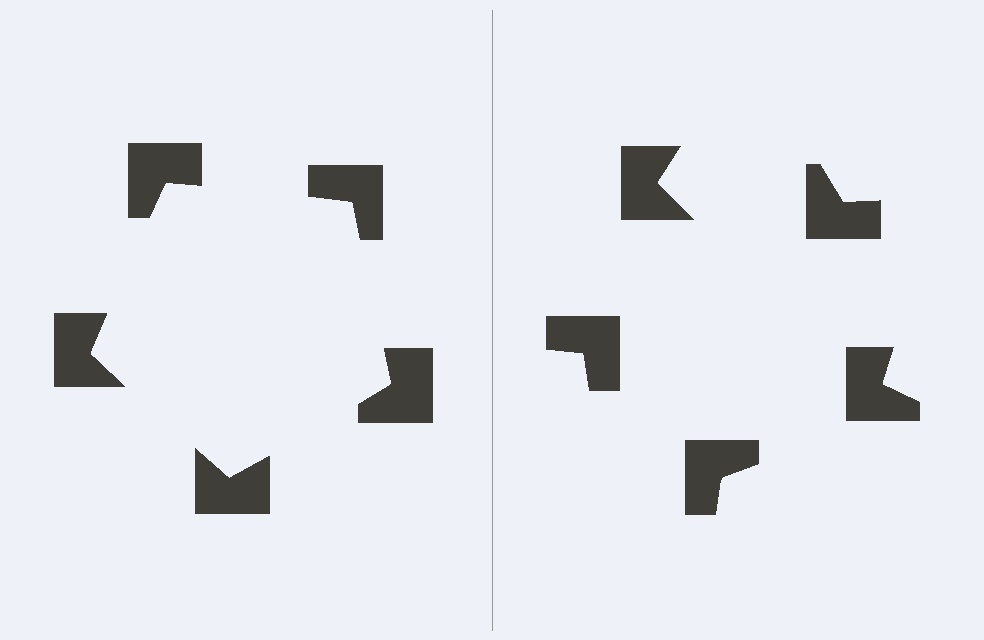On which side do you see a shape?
An illusory pentagon appears on the left side. On the right side the wedge cuts are rotated, so no coherent shape forms.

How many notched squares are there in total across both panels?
10 — 5 on each side.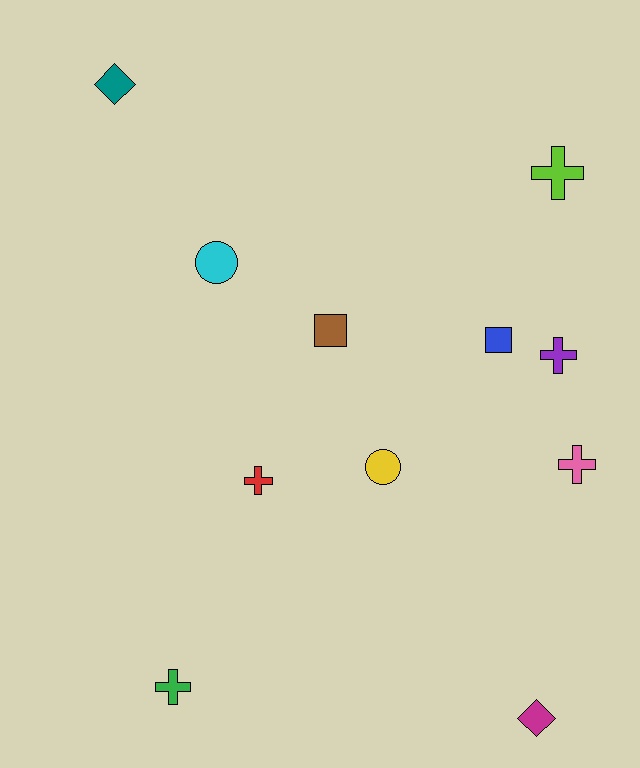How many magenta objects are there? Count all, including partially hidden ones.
There is 1 magenta object.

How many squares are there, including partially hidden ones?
There are 2 squares.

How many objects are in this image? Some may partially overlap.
There are 11 objects.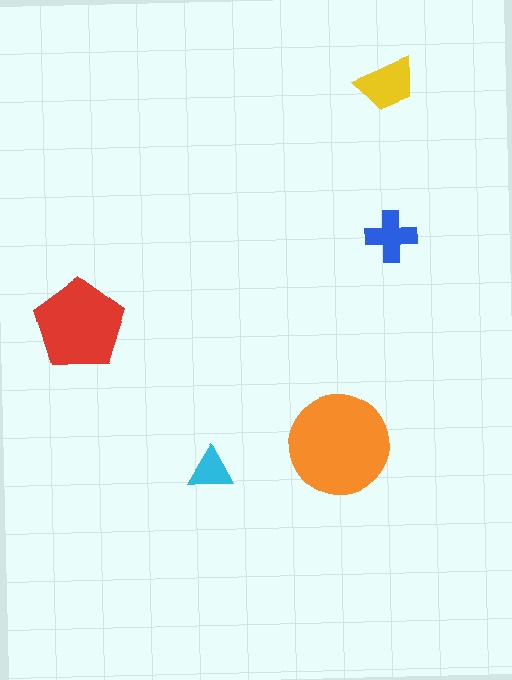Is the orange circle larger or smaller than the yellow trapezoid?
Larger.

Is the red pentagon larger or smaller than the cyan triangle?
Larger.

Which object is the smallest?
The cyan triangle.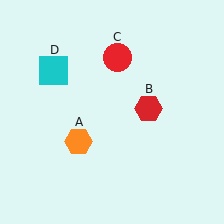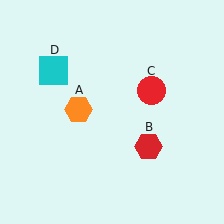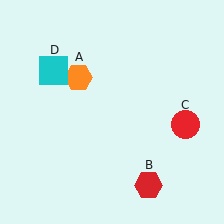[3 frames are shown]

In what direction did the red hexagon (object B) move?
The red hexagon (object B) moved down.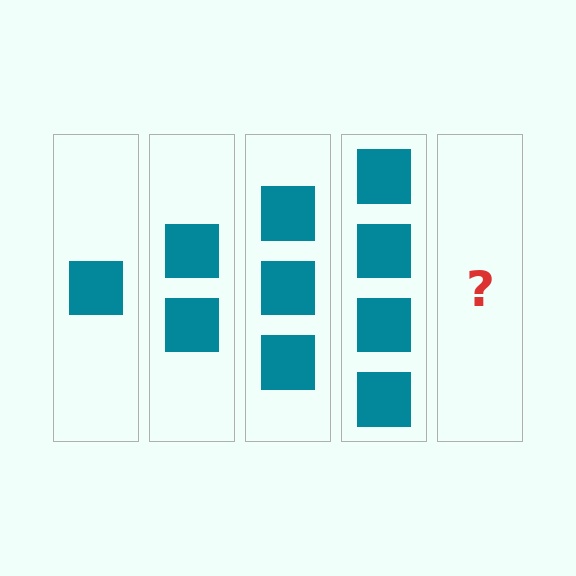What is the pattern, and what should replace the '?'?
The pattern is that each step adds one more square. The '?' should be 5 squares.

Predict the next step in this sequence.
The next step is 5 squares.